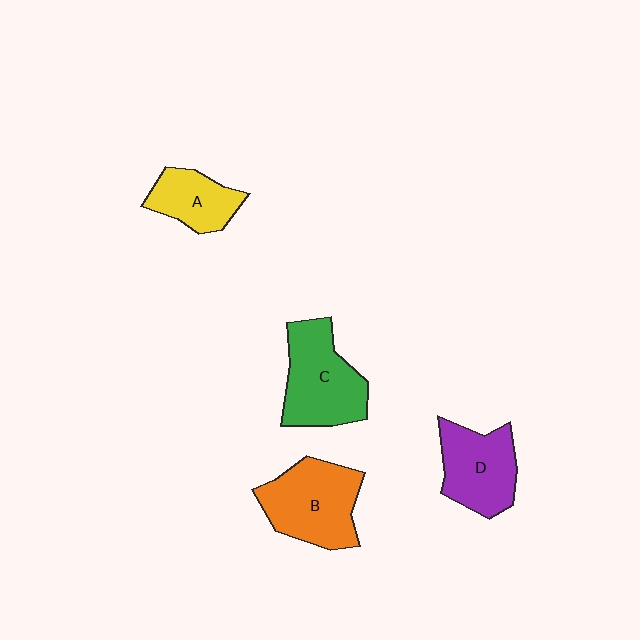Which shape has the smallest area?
Shape A (yellow).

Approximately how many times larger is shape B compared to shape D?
Approximately 1.2 times.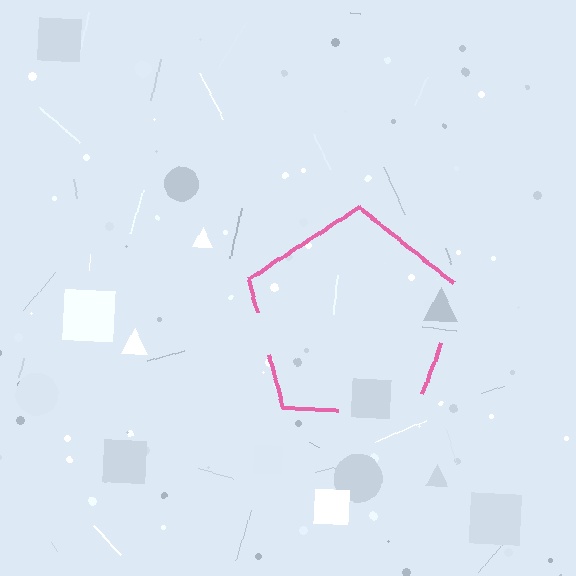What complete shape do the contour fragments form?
The contour fragments form a pentagon.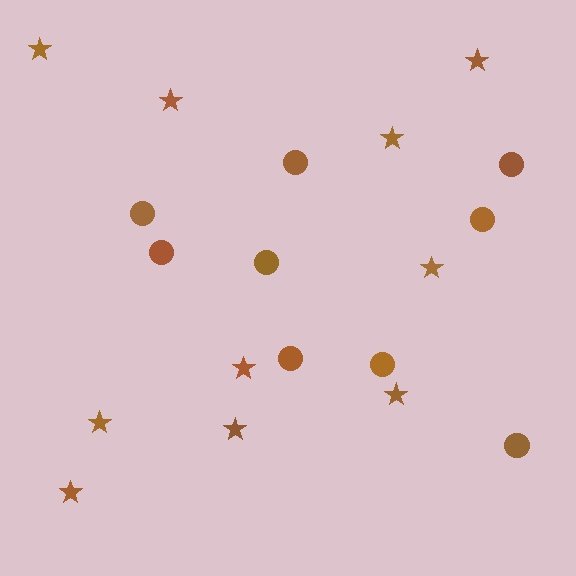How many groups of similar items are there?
There are 2 groups: one group of circles (9) and one group of stars (10).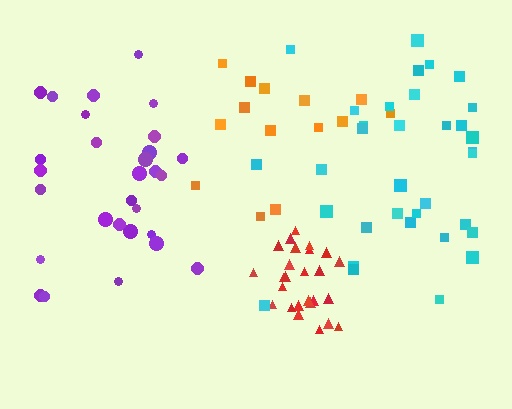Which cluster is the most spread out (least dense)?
Orange.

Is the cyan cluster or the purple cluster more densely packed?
Cyan.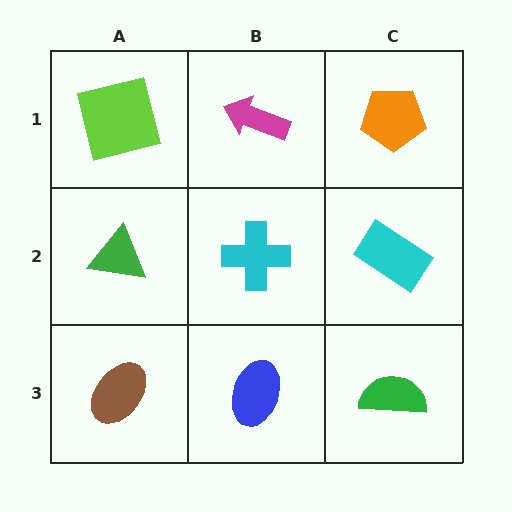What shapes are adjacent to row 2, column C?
An orange pentagon (row 1, column C), a green semicircle (row 3, column C), a cyan cross (row 2, column B).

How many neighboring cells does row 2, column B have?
4.